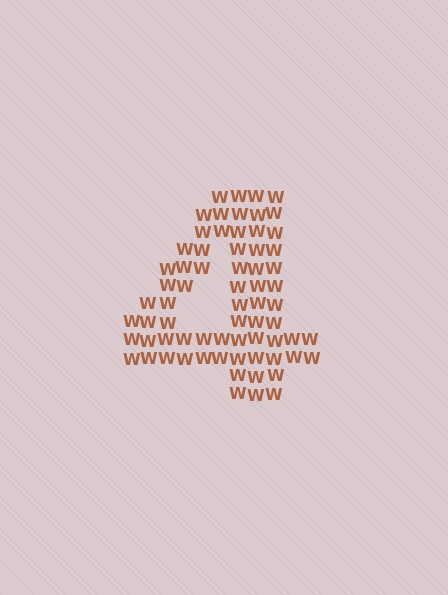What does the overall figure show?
The overall figure shows the digit 4.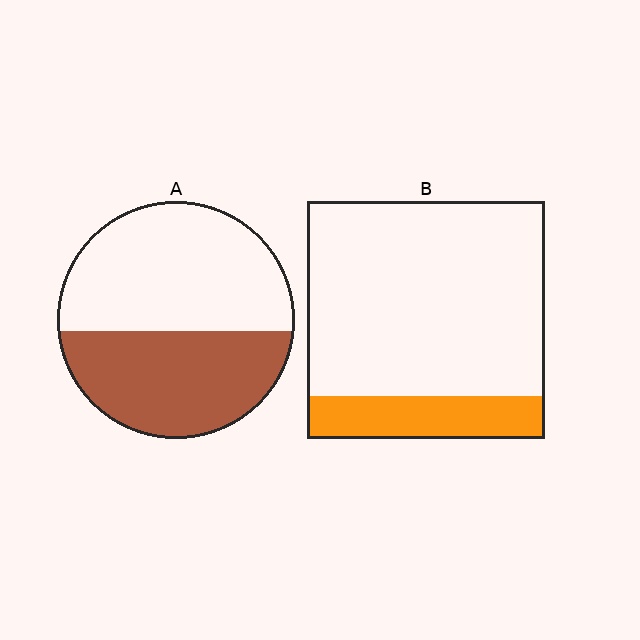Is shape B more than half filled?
No.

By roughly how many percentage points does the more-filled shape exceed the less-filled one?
By roughly 25 percentage points (A over B).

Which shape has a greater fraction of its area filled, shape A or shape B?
Shape A.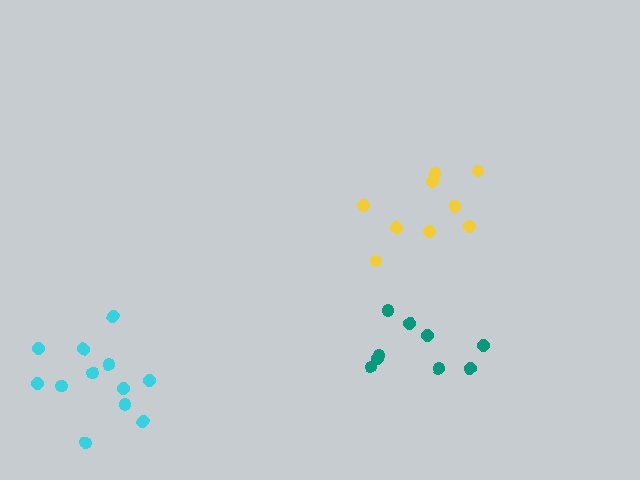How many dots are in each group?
Group 1: 9 dots, Group 2: 12 dots, Group 3: 9 dots (30 total).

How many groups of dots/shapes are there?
There are 3 groups.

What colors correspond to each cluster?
The clusters are colored: yellow, cyan, teal.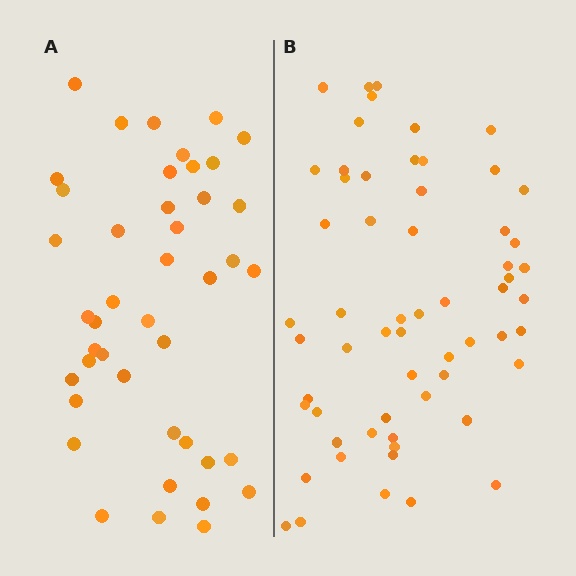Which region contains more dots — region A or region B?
Region B (the right region) has more dots.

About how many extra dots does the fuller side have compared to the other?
Region B has approximately 15 more dots than region A.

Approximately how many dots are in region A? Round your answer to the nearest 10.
About 40 dots. (The exact count is 43, which rounds to 40.)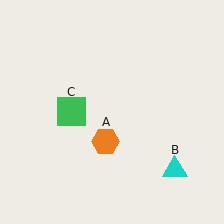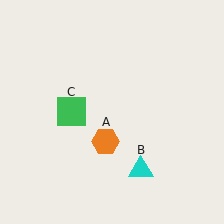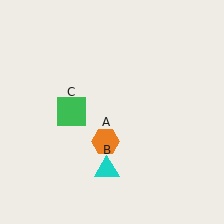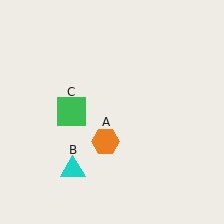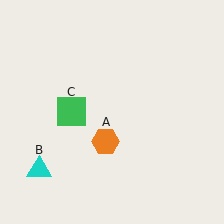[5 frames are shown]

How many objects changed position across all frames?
1 object changed position: cyan triangle (object B).